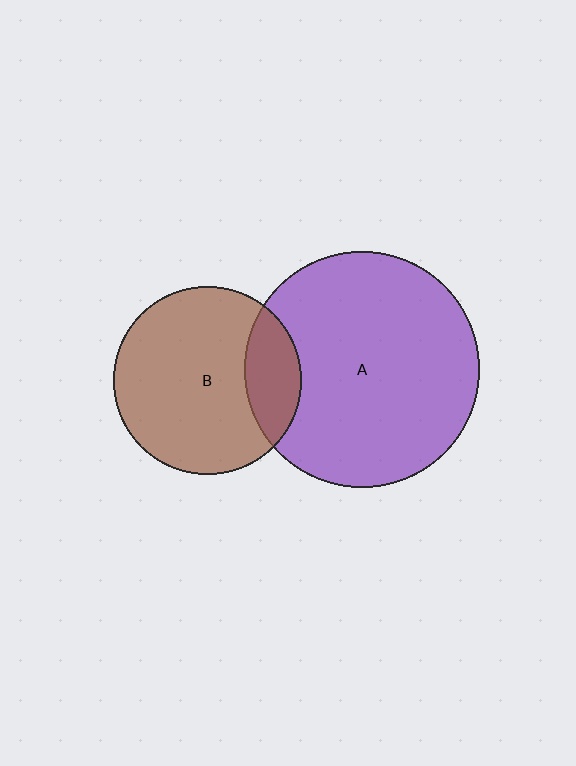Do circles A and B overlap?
Yes.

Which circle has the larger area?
Circle A (purple).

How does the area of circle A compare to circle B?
Approximately 1.6 times.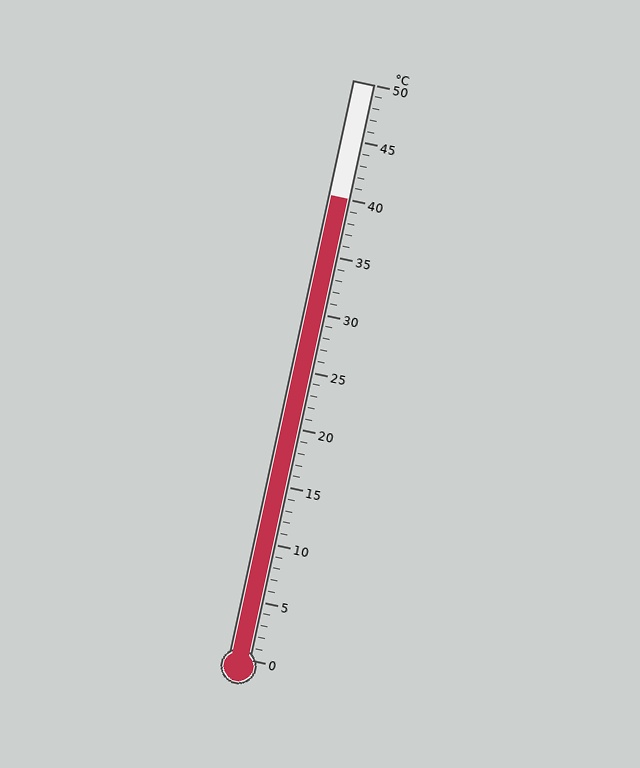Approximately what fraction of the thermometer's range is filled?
The thermometer is filled to approximately 80% of its range.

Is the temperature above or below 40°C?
The temperature is at 40°C.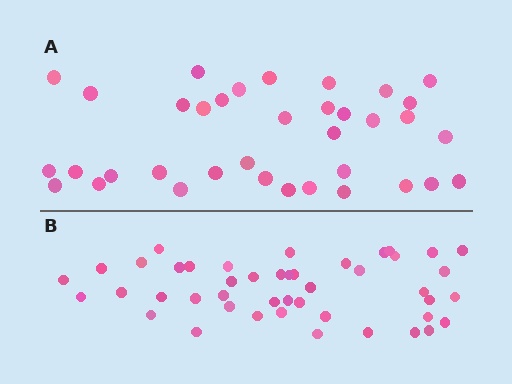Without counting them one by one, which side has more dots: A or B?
Region B (the bottom region) has more dots.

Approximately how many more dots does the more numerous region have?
Region B has roughly 8 or so more dots than region A.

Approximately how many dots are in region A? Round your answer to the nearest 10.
About 40 dots. (The exact count is 36, which rounds to 40.)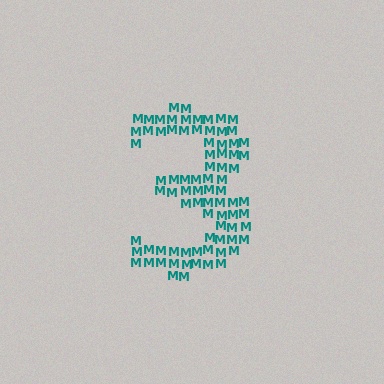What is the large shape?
The large shape is the digit 3.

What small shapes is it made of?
It is made of small letter M's.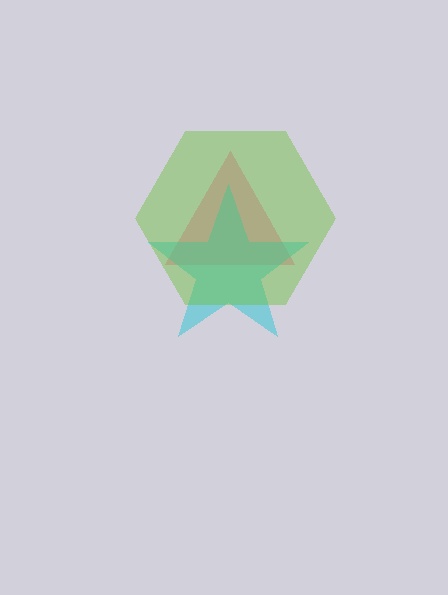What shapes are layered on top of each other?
The layered shapes are: a pink triangle, a cyan star, a lime hexagon.